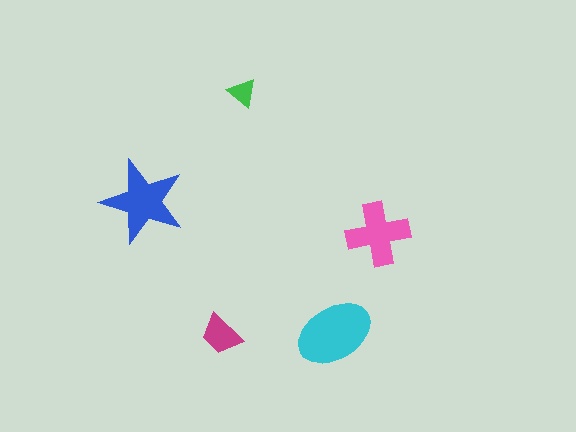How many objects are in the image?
There are 5 objects in the image.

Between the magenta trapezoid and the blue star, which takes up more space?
The blue star.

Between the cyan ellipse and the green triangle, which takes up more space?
The cyan ellipse.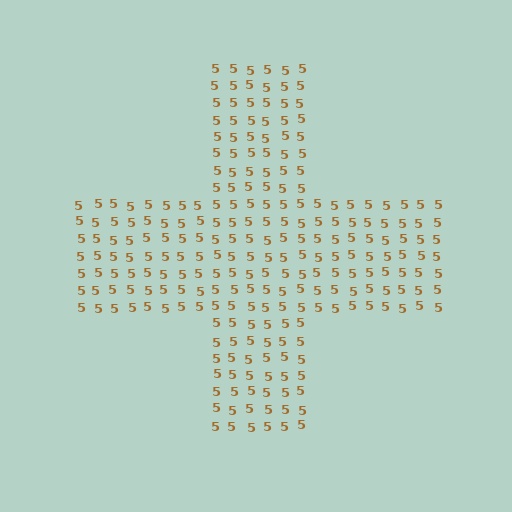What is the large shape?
The large shape is a cross.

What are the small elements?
The small elements are digit 5's.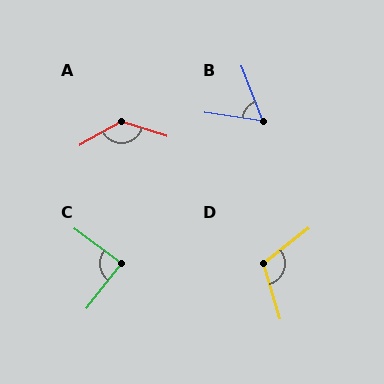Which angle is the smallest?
B, at approximately 61 degrees.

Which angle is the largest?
A, at approximately 134 degrees.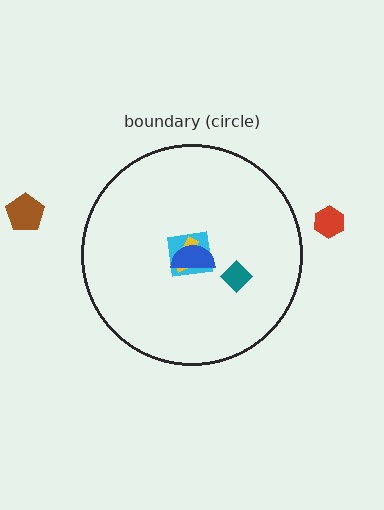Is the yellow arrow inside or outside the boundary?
Inside.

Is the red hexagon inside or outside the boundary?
Outside.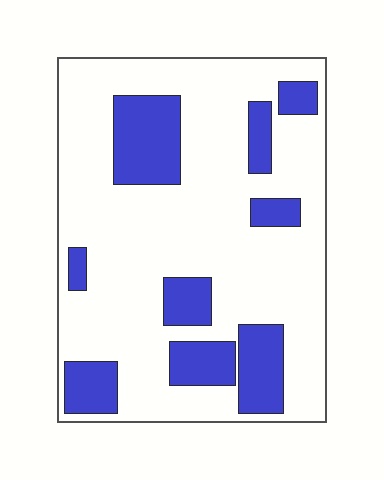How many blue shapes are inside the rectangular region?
9.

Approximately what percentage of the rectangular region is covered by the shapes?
Approximately 25%.